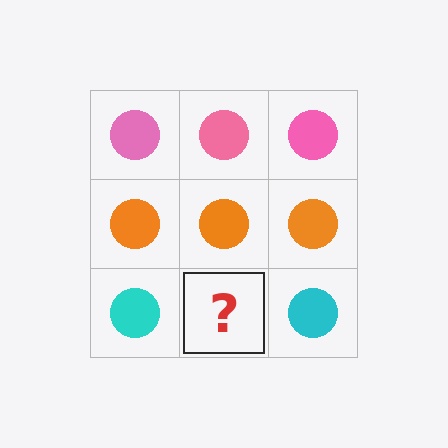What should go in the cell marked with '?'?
The missing cell should contain a cyan circle.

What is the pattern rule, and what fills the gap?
The rule is that each row has a consistent color. The gap should be filled with a cyan circle.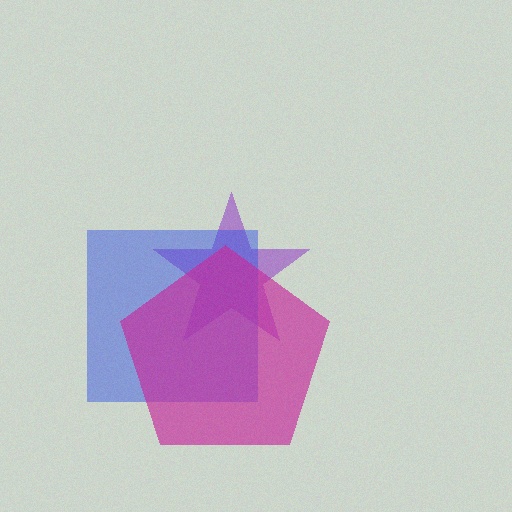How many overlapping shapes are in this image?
There are 3 overlapping shapes in the image.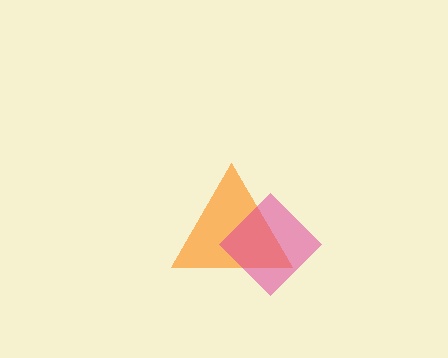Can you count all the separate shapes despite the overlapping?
Yes, there are 2 separate shapes.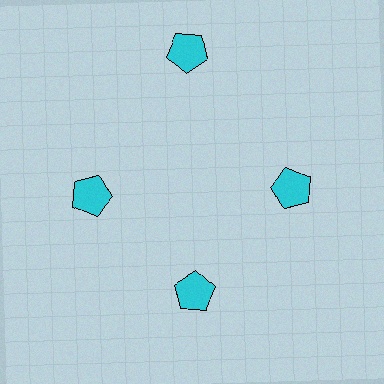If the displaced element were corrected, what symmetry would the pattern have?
It would have 4-fold rotational symmetry — the pattern would map onto itself every 90 degrees.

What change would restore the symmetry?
The symmetry would be restored by moving it inward, back onto the ring so that all 4 pentagons sit at equal angles and equal distance from the center.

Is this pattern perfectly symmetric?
No. The 4 cyan pentagons are arranged in a ring, but one element near the 12 o'clock position is pushed outward from the center, breaking the 4-fold rotational symmetry.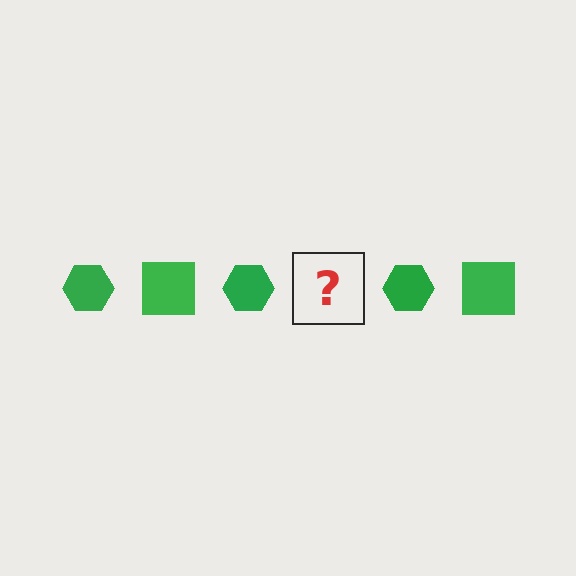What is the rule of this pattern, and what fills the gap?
The rule is that the pattern cycles through hexagon, square shapes in green. The gap should be filled with a green square.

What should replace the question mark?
The question mark should be replaced with a green square.